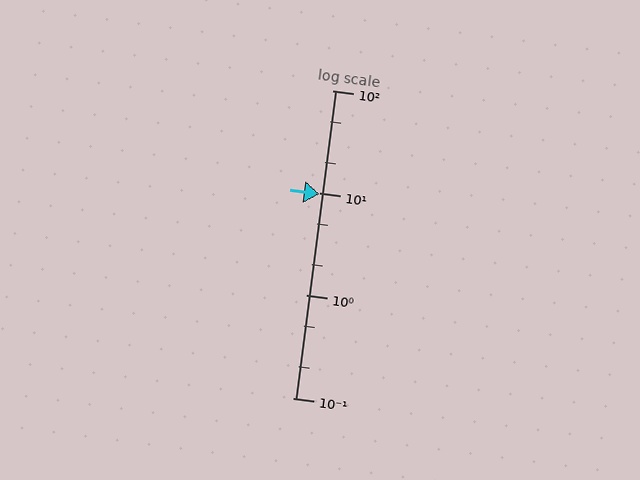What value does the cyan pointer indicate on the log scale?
The pointer indicates approximately 9.7.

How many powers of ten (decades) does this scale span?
The scale spans 3 decades, from 0.1 to 100.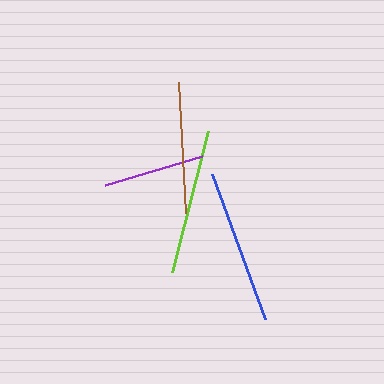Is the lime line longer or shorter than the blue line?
The blue line is longer than the lime line.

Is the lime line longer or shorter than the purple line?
The lime line is longer than the purple line.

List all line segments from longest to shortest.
From longest to shortest: blue, lime, brown, purple.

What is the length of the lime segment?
The lime segment is approximately 146 pixels long.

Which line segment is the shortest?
The purple line is the shortest at approximately 101 pixels.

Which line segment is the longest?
The blue line is the longest at approximately 154 pixels.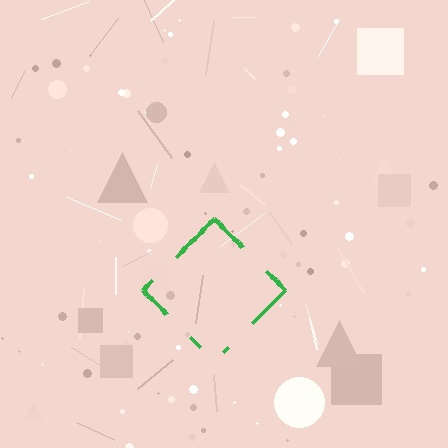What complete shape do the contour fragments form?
The contour fragments form a diamond.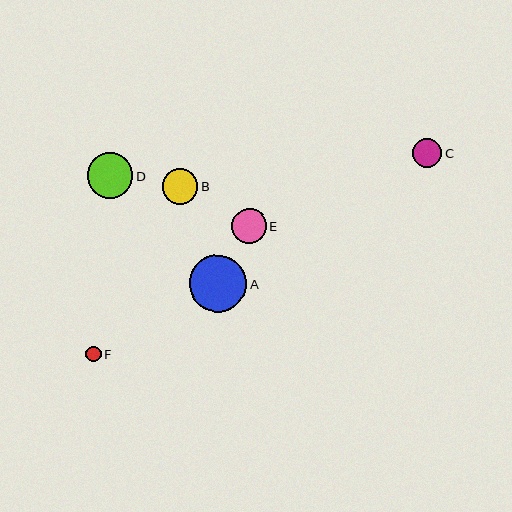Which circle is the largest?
Circle A is the largest with a size of approximately 57 pixels.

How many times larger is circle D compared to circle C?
Circle D is approximately 1.6 times the size of circle C.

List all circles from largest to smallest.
From largest to smallest: A, D, B, E, C, F.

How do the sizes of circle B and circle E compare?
Circle B and circle E are approximately the same size.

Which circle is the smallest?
Circle F is the smallest with a size of approximately 16 pixels.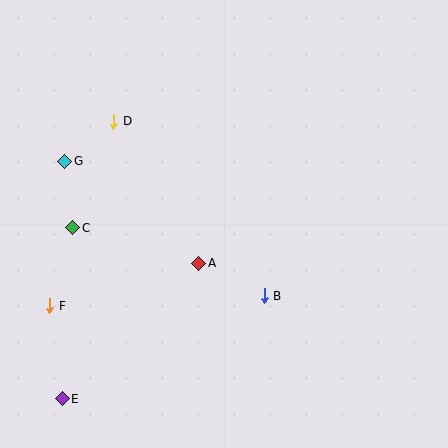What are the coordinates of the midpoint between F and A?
The midpoint between F and A is at (124, 284).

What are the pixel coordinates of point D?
Point D is at (114, 121).